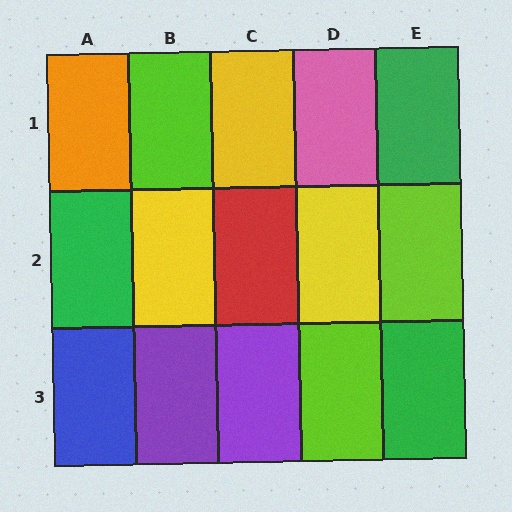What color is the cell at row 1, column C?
Yellow.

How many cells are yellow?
3 cells are yellow.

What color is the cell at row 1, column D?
Pink.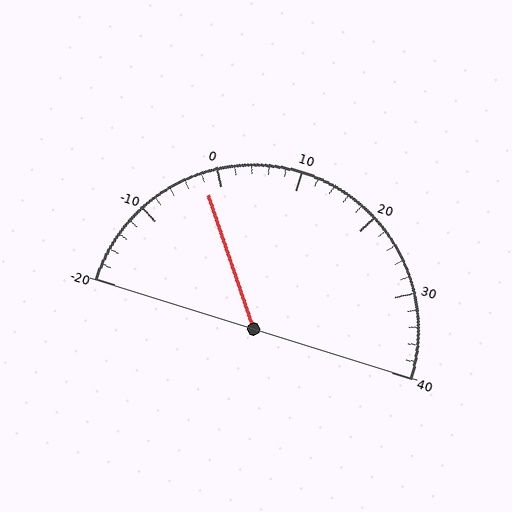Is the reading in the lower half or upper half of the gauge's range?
The reading is in the lower half of the range (-20 to 40).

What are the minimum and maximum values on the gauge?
The gauge ranges from -20 to 40.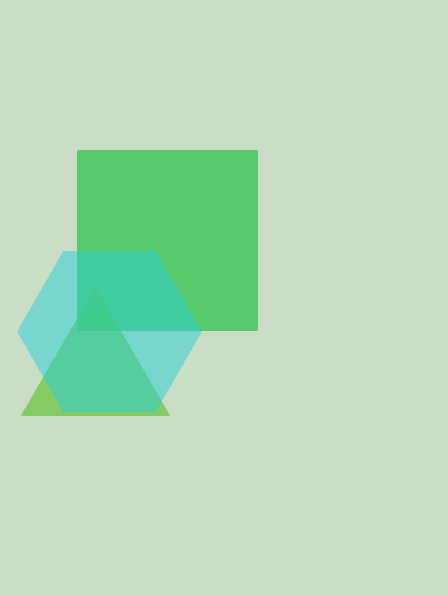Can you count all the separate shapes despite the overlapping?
Yes, there are 3 separate shapes.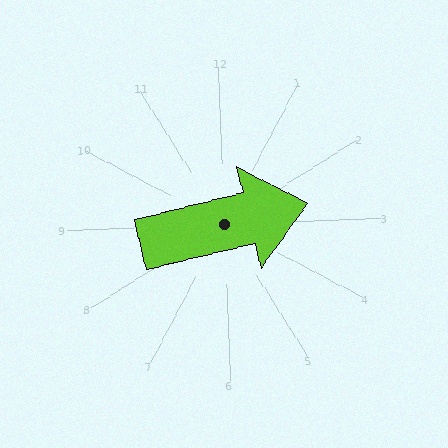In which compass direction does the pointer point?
East.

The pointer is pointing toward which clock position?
Roughly 3 o'clock.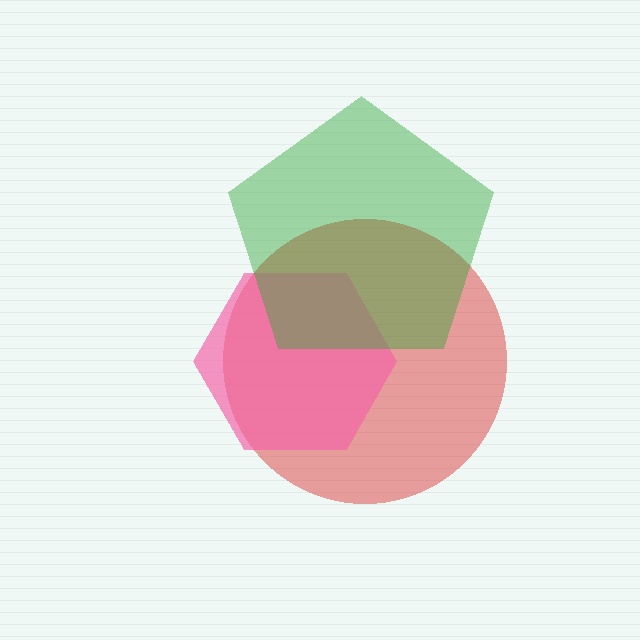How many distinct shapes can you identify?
There are 3 distinct shapes: a red circle, a pink hexagon, a green pentagon.